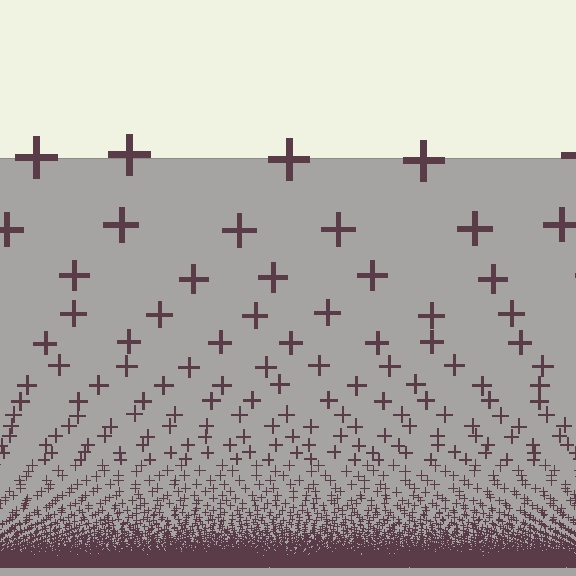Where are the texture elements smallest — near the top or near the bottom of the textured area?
Near the bottom.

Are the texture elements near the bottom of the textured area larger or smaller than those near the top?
Smaller. The gradient is inverted — elements near the bottom are smaller and denser.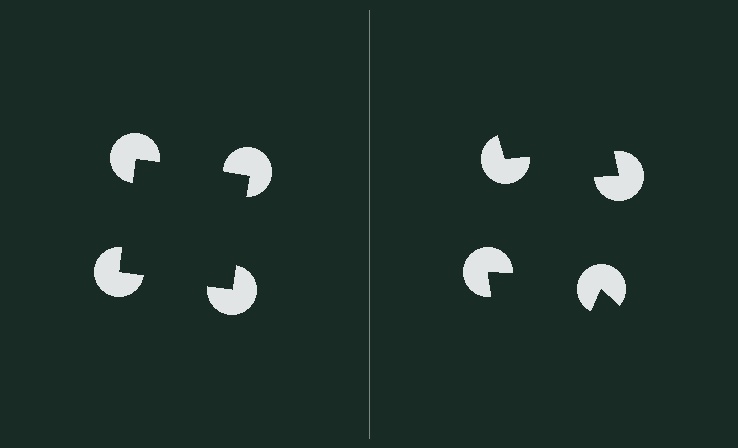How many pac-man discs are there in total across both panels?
8 — 4 on each side.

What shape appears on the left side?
An illusory square.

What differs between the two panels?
The pac-man discs are positioned identically on both sides; only the wedge orientations differ. On the left they align to a square; on the right they are misaligned.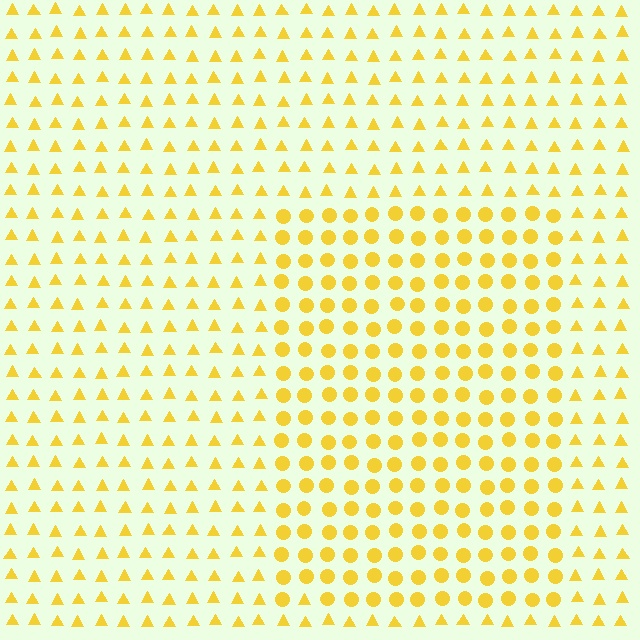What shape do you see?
I see a rectangle.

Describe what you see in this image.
The image is filled with small yellow elements arranged in a uniform grid. A rectangle-shaped region contains circles, while the surrounding area contains triangles. The boundary is defined purely by the change in element shape.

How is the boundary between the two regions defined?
The boundary is defined by a change in element shape: circles inside vs. triangles outside. All elements share the same color and spacing.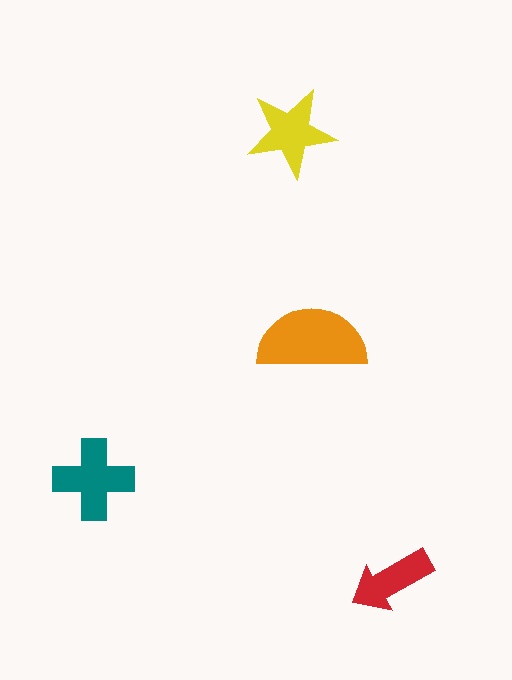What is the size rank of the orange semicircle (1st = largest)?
1st.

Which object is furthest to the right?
The red arrow is rightmost.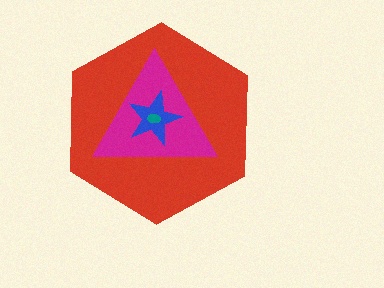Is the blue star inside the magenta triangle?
Yes.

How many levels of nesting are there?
4.